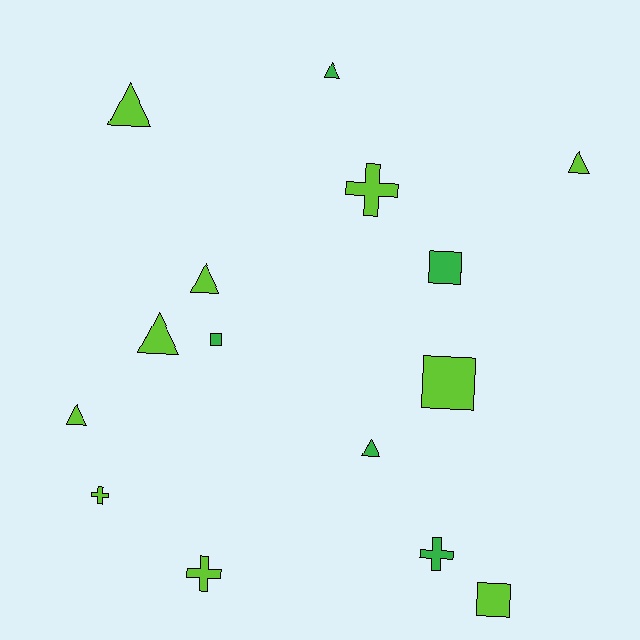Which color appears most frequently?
Lime, with 10 objects.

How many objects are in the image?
There are 15 objects.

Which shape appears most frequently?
Triangle, with 7 objects.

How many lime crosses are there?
There are 3 lime crosses.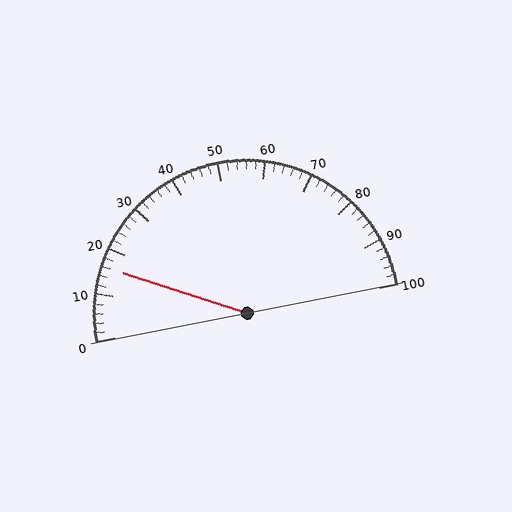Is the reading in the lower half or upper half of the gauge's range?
The reading is in the lower half of the range (0 to 100).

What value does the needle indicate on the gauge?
The needle indicates approximately 16.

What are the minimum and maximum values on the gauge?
The gauge ranges from 0 to 100.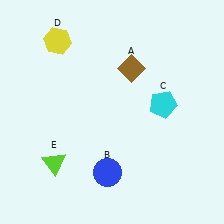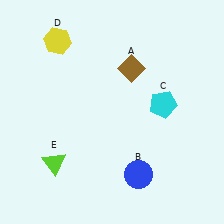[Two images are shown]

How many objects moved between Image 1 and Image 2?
1 object moved between the two images.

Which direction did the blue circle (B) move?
The blue circle (B) moved right.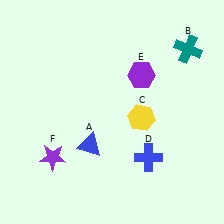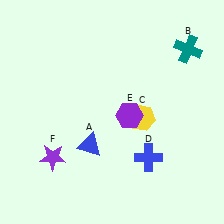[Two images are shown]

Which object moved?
The purple hexagon (E) moved down.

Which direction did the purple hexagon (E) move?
The purple hexagon (E) moved down.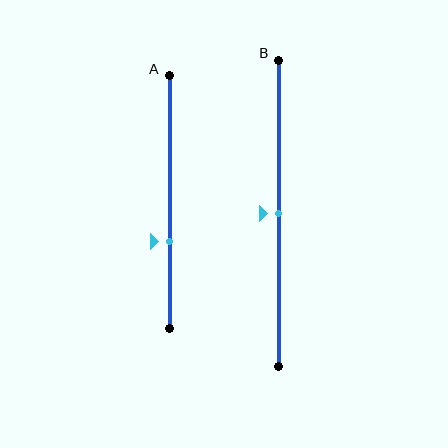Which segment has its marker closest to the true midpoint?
Segment B has its marker closest to the true midpoint.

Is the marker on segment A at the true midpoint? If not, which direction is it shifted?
No, the marker on segment A is shifted downward by about 16% of the segment length.